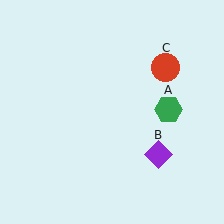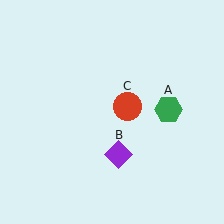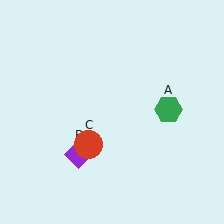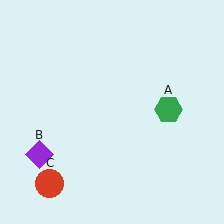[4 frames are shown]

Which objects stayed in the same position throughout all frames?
Green hexagon (object A) remained stationary.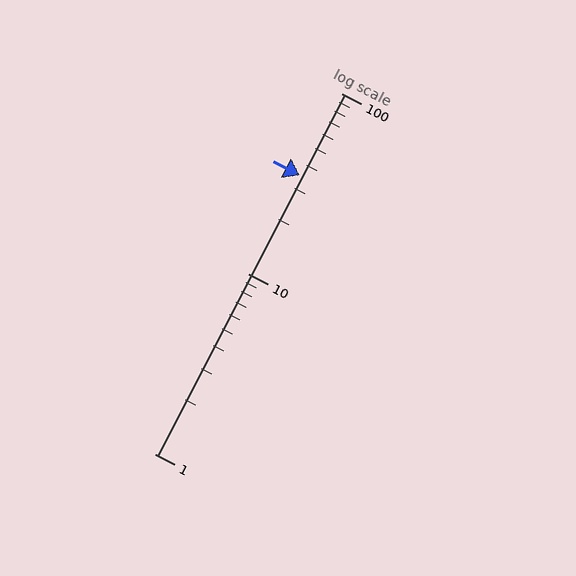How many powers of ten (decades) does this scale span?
The scale spans 2 decades, from 1 to 100.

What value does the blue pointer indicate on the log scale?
The pointer indicates approximately 35.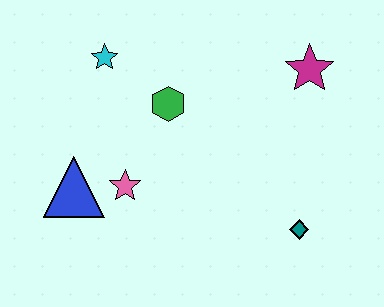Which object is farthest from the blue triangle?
The magenta star is farthest from the blue triangle.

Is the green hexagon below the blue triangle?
No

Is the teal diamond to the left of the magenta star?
Yes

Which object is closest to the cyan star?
The green hexagon is closest to the cyan star.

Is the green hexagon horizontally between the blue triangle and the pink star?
No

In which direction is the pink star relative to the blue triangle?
The pink star is to the right of the blue triangle.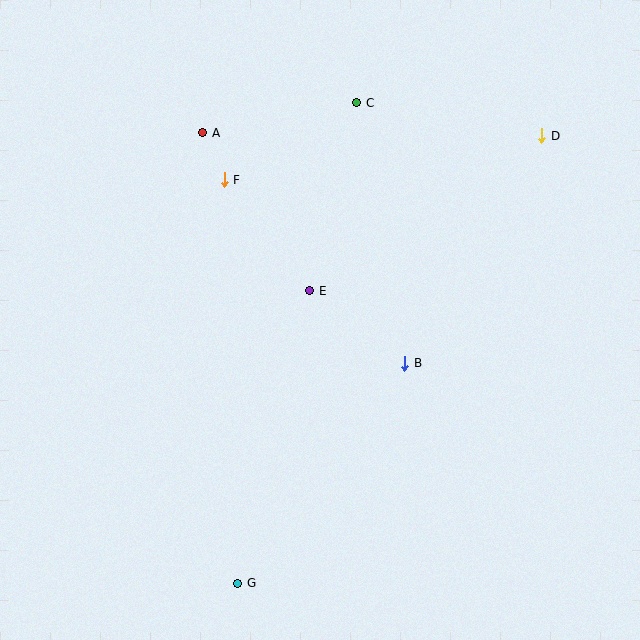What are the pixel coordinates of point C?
Point C is at (357, 103).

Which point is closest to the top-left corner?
Point A is closest to the top-left corner.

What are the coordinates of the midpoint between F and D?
The midpoint between F and D is at (383, 158).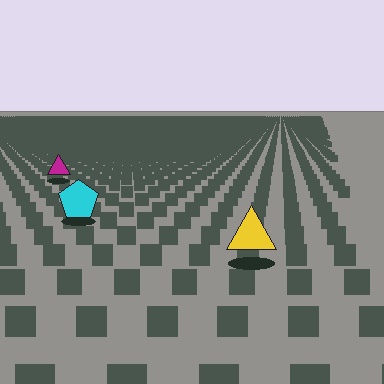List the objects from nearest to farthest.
From nearest to farthest: the yellow triangle, the cyan pentagon, the magenta triangle.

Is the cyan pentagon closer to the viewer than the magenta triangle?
Yes. The cyan pentagon is closer — you can tell from the texture gradient: the ground texture is coarser near it.